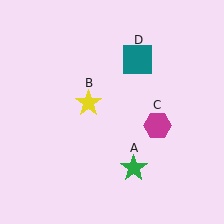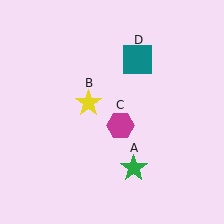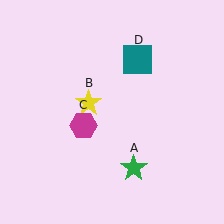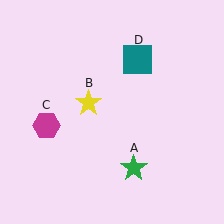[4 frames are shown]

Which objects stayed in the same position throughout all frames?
Green star (object A) and yellow star (object B) and teal square (object D) remained stationary.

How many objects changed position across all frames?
1 object changed position: magenta hexagon (object C).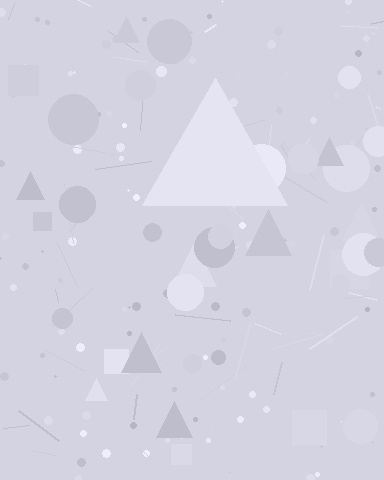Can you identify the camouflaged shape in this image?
The camouflaged shape is a triangle.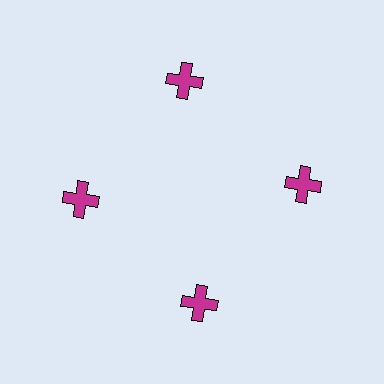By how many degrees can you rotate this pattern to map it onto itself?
The pattern maps onto itself every 90 degrees of rotation.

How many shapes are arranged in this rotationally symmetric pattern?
There are 4 shapes, arranged in 4 groups of 1.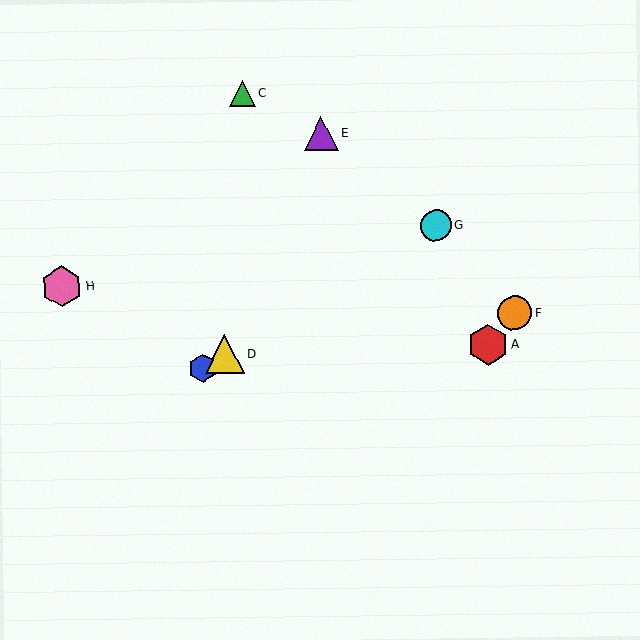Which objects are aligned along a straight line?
Objects B, D, G are aligned along a straight line.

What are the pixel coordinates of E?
Object E is at (321, 133).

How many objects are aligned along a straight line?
3 objects (B, D, G) are aligned along a straight line.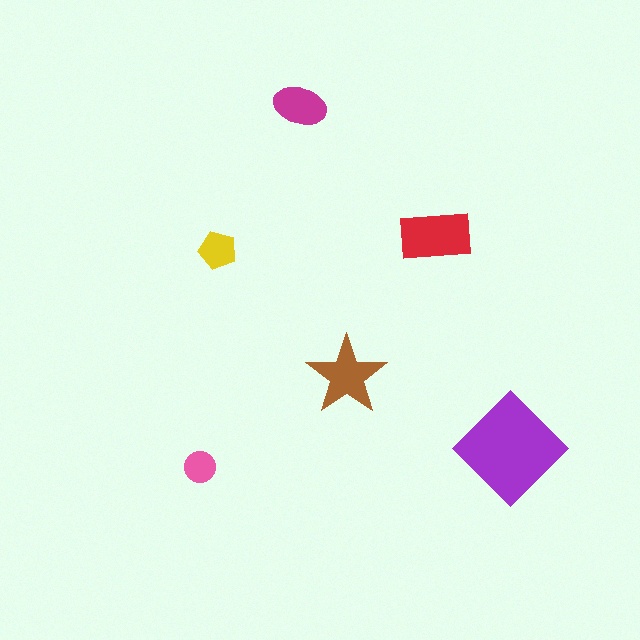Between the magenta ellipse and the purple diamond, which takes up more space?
The purple diamond.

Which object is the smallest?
The pink circle.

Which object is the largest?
The purple diamond.